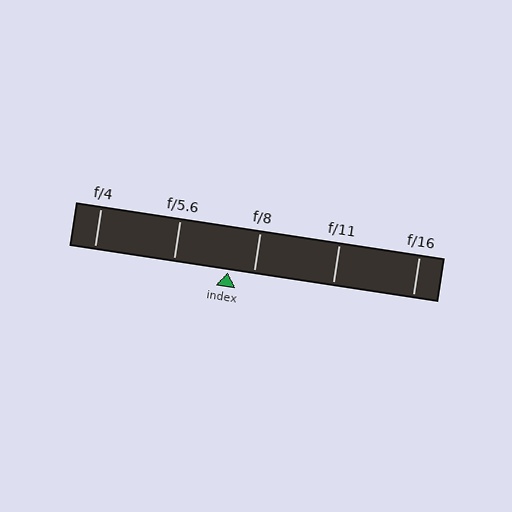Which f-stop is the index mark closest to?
The index mark is closest to f/8.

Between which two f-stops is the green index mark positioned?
The index mark is between f/5.6 and f/8.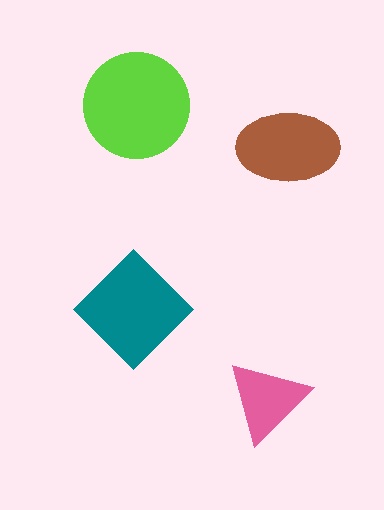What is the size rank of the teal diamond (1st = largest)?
2nd.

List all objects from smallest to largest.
The pink triangle, the brown ellipse, the teal diamond, the lime circle.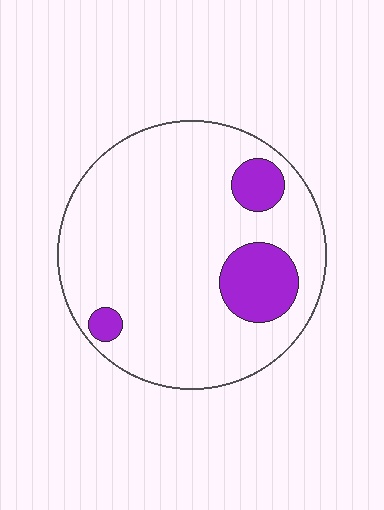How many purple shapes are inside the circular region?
3.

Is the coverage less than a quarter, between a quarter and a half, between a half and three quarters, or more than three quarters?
Less than a quarter.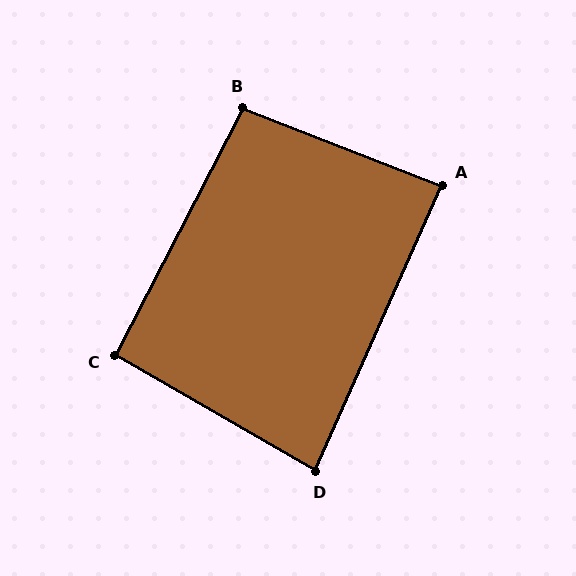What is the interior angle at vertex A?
Approximately 87 degrees (approximately right).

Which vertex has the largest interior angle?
B, at approximately 96 degrees.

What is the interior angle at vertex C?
Approximately 93 degrees (approximately right).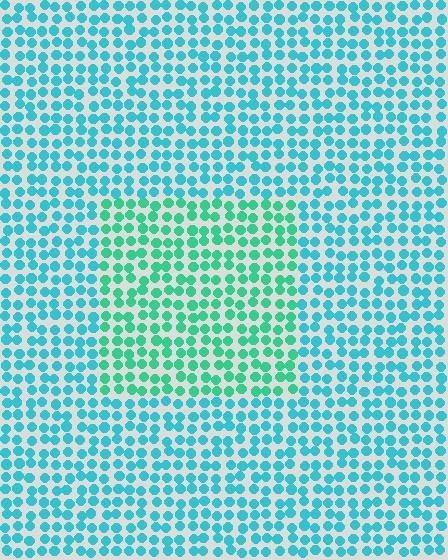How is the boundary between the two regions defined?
The boundary is defined purely by a slight shift in hue (about 29 degrees). Spacing, size, and orientation are identical on both sides.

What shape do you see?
I see a rectangle.